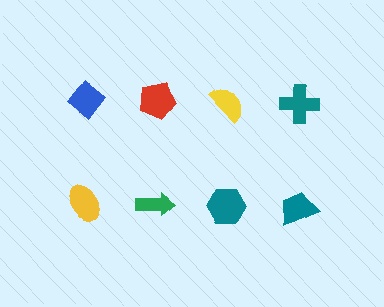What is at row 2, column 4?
A teal trapezoid.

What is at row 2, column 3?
A teal hexagon.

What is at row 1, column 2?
A red pentagon.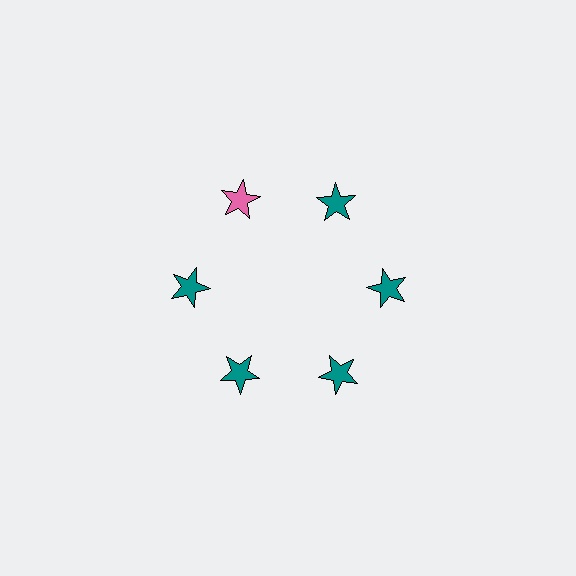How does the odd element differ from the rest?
It has a different color: pink instead of teal.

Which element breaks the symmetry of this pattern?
The pink star at roughly the 11 o'clock position breaks the symmetry. All other shapes are teal stars.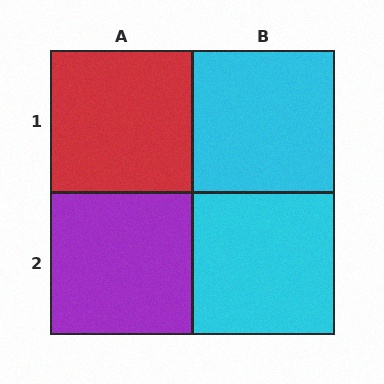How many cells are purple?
1 cell is purple.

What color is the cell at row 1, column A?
Red.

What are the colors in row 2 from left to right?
Purple, cyan.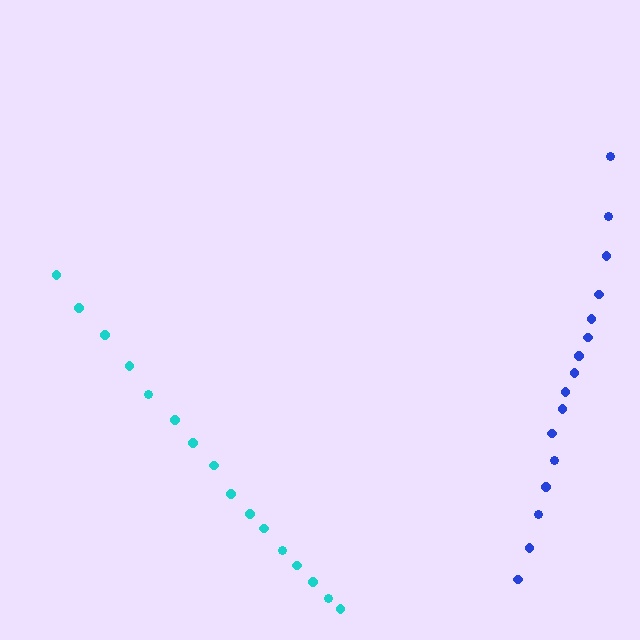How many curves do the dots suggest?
There are 2 distinct paths.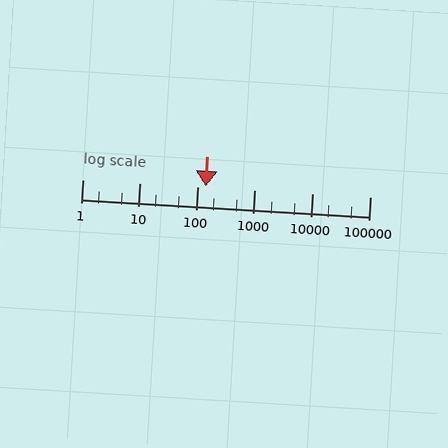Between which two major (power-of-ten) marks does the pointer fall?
The pointer is between 100 and 1000.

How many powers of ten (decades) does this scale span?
The scale spans 5 decades, from 1 to 100000.